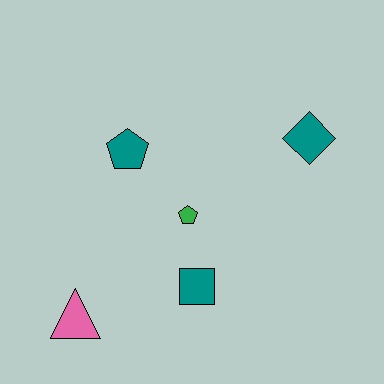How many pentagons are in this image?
There are 2 pentagons.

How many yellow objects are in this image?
There are no yellow objects.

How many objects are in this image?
There are 5 objects.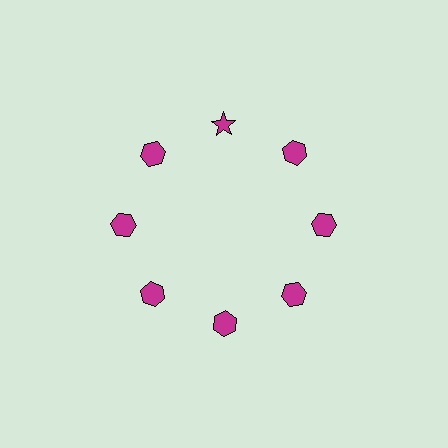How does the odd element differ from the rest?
It has a different shape: star instead of hexagon.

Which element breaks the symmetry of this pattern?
The magenta star at roughly the 12 o'clock position breaks the symmetry. All other shapes are magenta hexagons.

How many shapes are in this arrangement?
There are 8 shapes arranged in a ring pattern.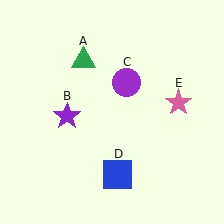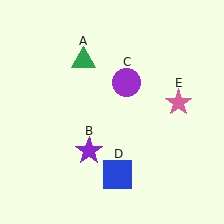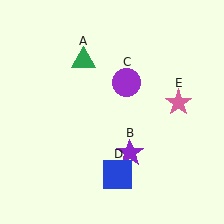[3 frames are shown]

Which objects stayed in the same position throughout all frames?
Green triangle (object A) and purple circle (object C) and blue square (object D) and pink star (object E) remained stationary.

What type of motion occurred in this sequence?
The purple star (object B) rotated counterclockwise around the center of the scene.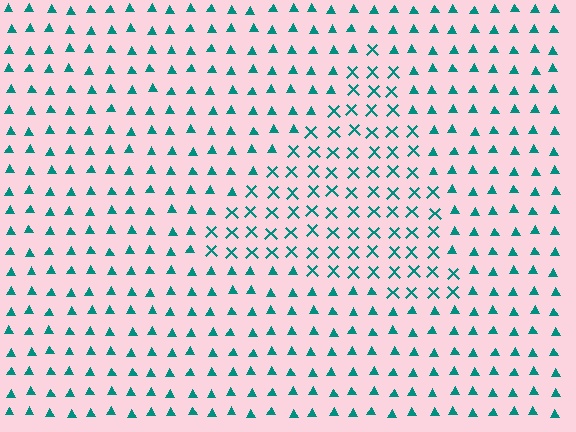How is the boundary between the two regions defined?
The boundary is defined by a change in element shape: X marks inside vs. triangles outside. All elements share the same color and spacing.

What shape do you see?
I see a triangle.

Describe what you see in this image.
The image is filled with small teal elements arranged in a uniform grid. A triangle-shaped region contains X marks, while the surrounding area contains triangles. The boundary is defined purely by the change in element shape.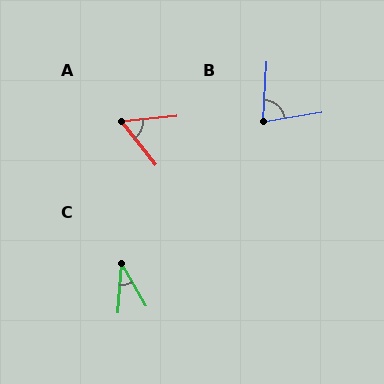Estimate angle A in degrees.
Approximately 57 degrees.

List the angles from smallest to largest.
C (34°), A (57°), B (78°).